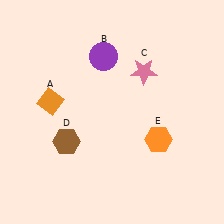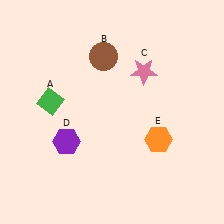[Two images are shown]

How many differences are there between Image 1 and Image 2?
There are 3 differences between the two images.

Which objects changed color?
A changed from orange to green. B changed from purple to brown. D changed from brown to purple.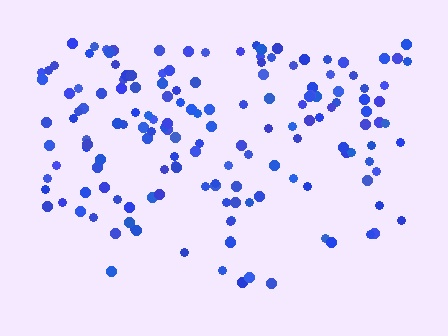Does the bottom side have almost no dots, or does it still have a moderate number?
Still a moderate number, just noticeably fewer than the top.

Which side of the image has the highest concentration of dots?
The top.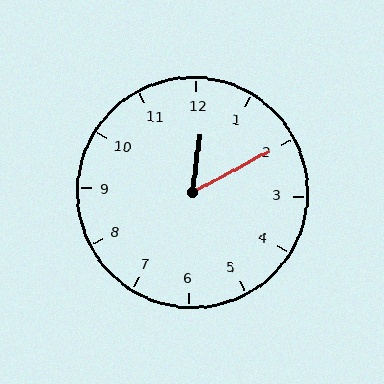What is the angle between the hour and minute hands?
Approximately 55 degrees.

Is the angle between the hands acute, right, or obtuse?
It is acute.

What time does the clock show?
12:10.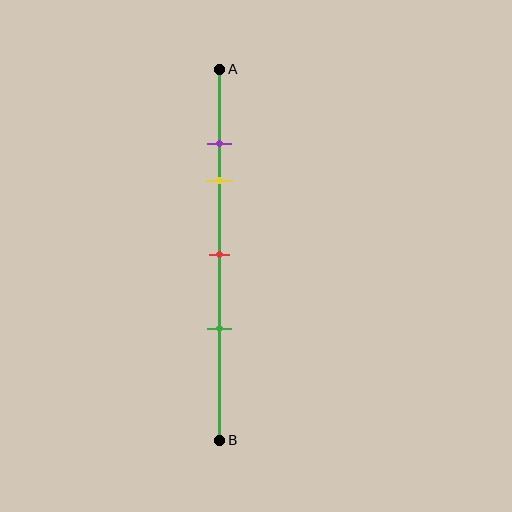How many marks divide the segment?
There are 4 marks dividing the segment.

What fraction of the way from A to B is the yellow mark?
The yellow mark is approximately 30% (0.3) of the way from A to B.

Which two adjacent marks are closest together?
The purple and yellow marks are the closest adjacent pair.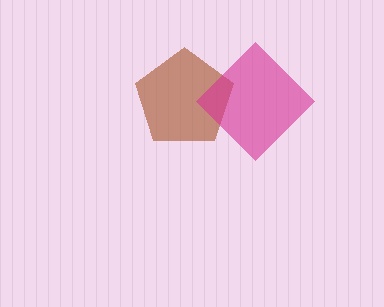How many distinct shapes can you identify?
There are 2 distinct shapes: a brown pentagon, a magenta diamond.